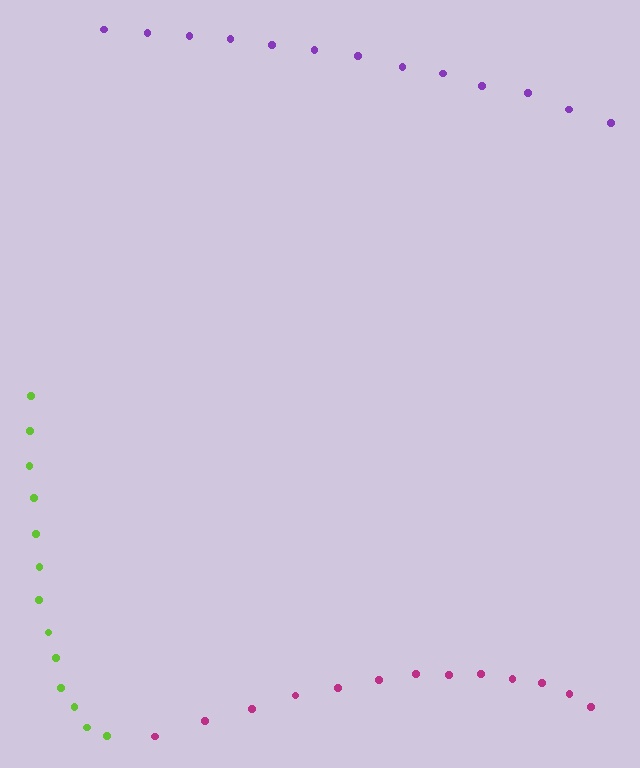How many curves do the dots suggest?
There are 3 distinct paths.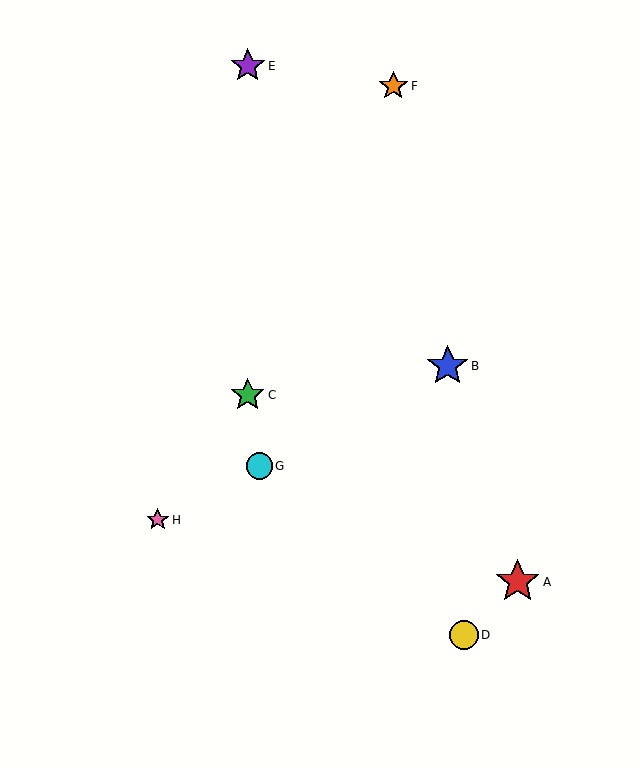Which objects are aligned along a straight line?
Objects B, G, H are aligned along a straight line.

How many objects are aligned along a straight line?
3 objects (B, G, H) are aligned along a straight line.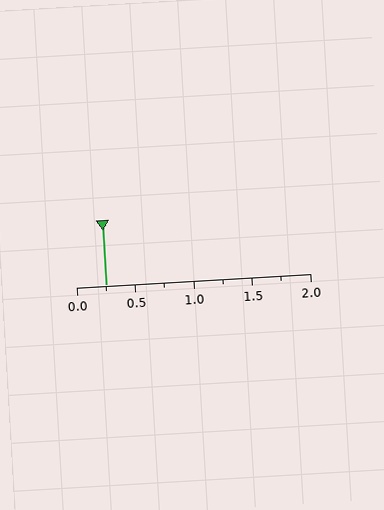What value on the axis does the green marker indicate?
The marker indicates approximately 0.25.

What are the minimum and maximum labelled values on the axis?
The axis runs from 0.0 to 2.0.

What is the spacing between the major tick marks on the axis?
The major ticks are spaced 0.5 apart.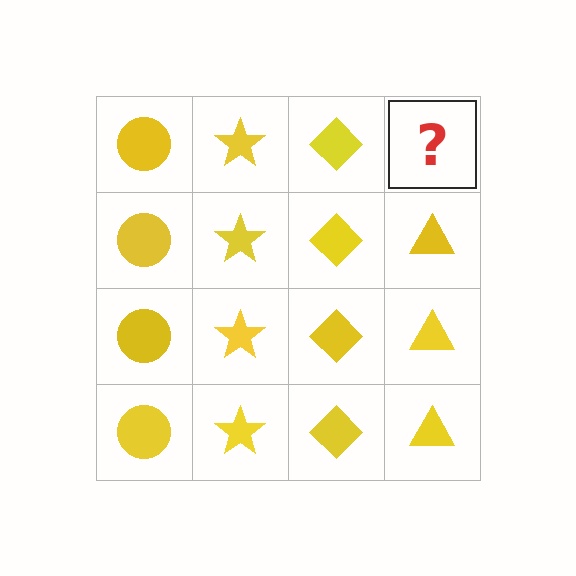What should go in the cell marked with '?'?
The missing cell should contain a yellow triangle.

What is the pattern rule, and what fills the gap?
The rule is that each column has a consistent shape. The gap should be filled with a yellow triangle.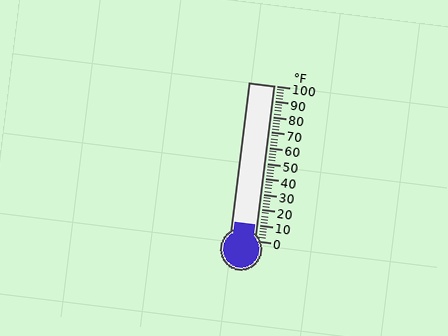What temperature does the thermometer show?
The thermometer shows approximately 10°F.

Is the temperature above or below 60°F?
The temperature is below 60°F.